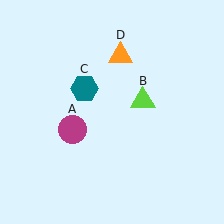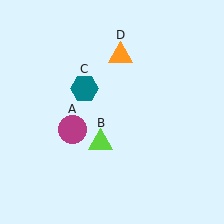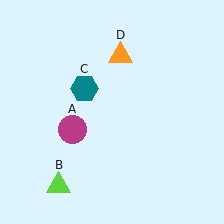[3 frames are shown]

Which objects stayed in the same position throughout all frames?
Magenta circle (object A) and teal hexagon (object C) and orange triangle (object D) remained stationary.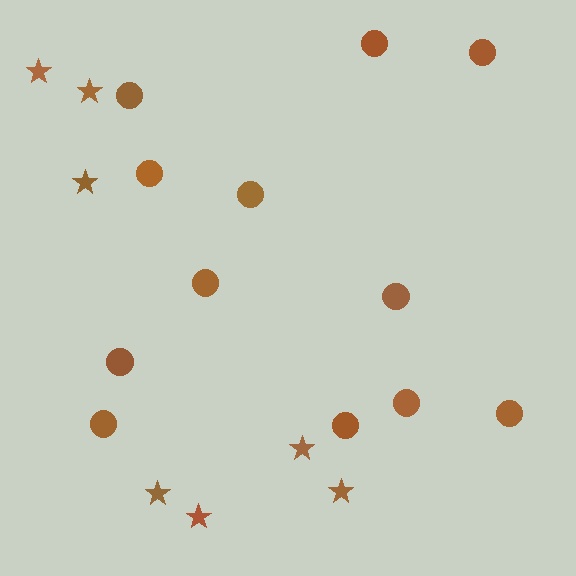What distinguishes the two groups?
There are 2 groups: one group of stars (7) and one group of circles (12).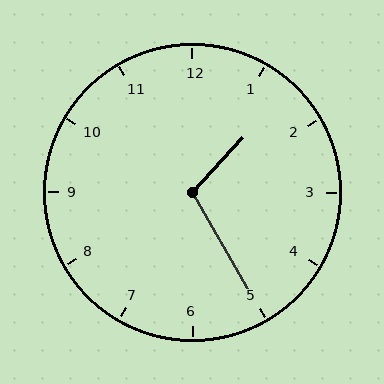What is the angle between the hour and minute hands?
Approximately 108 degrees.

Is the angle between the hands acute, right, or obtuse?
It is obtuse.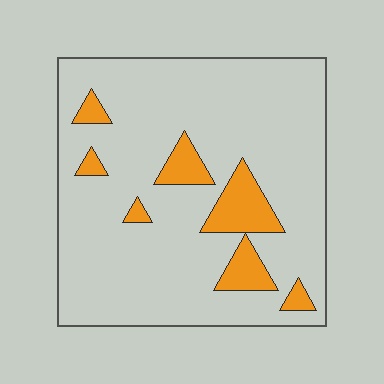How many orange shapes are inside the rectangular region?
7.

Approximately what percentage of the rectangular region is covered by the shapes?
Approximately 15%.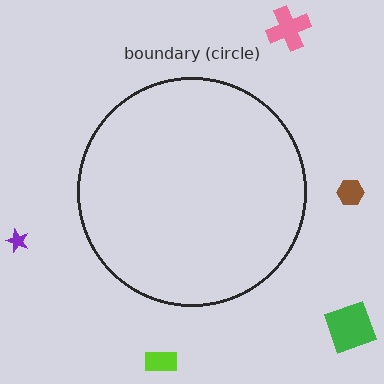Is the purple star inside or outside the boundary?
Outside.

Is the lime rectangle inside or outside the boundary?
Outside.